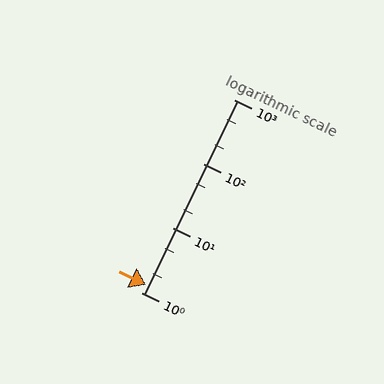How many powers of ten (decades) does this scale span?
The scale spans 3 decades, from 1 to 1000.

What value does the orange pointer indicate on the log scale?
The pointer indicates approximately 1.3.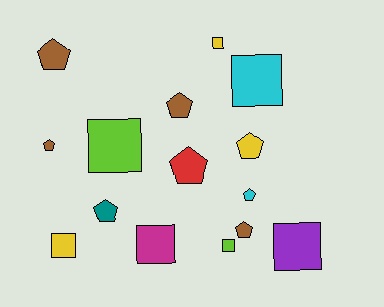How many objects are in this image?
There are 15 objects.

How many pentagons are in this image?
There are 8 pentagons.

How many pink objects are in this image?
There are no pink objects.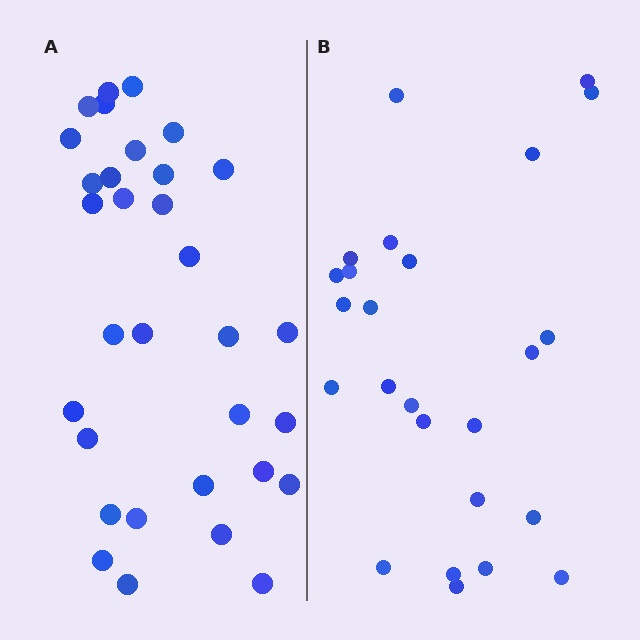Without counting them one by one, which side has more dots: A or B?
Region A (the left region) has more dots.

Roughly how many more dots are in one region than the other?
Region A has roughly 8 or so more dots than region B.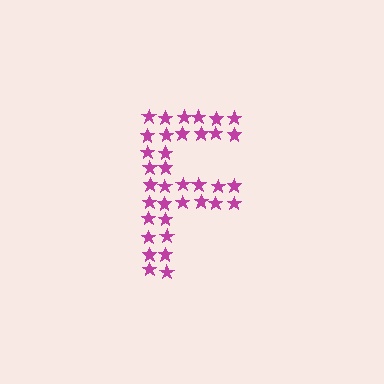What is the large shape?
The large shape is the letter F.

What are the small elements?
The small elements are stars.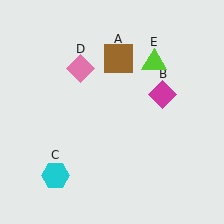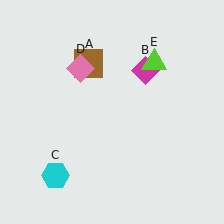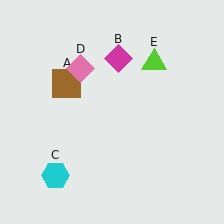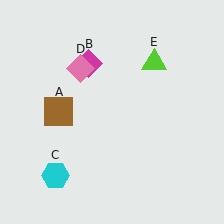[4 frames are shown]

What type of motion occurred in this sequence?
The brown square (object A), magenta diamond (object B) rotated counterclockwise around the center of the scene.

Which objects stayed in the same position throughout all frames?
Cyan hexagon (object C) and pink diamond (object D) and lime triangle (object E) remained stationary.